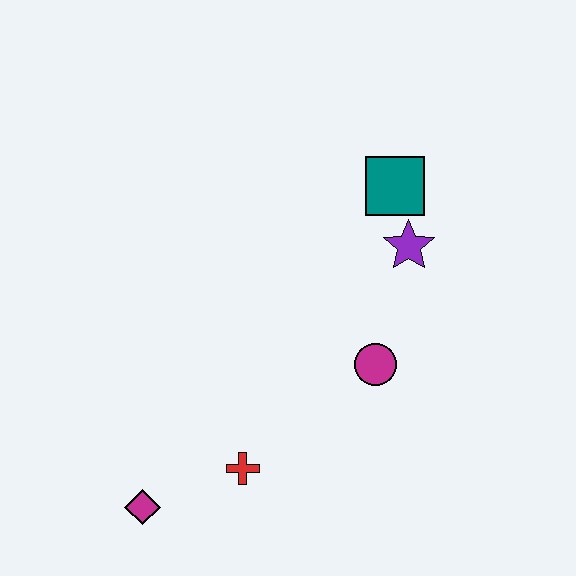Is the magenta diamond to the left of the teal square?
Yes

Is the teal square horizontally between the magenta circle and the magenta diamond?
No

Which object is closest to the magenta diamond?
The red cross is closest to the magenta diamond.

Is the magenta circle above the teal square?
No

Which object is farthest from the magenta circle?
The magenta diamond is farthest from the magenta circle.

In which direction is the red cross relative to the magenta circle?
The red cross is to the left of the magenta circle.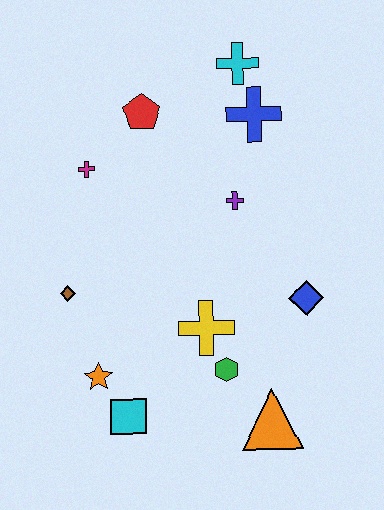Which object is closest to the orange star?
The cyan square is closest to the orange star.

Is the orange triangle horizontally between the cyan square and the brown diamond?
No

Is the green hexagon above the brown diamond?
No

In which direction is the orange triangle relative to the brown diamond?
The orange triangle is to the right of the brown diamond.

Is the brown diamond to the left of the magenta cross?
Yes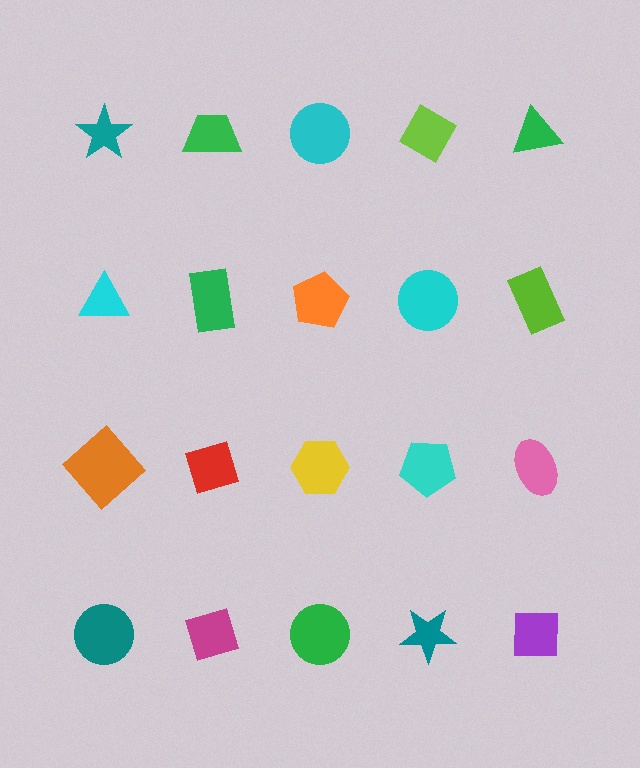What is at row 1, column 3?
A cyan circle.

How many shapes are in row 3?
5 shapes.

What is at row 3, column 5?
A pink ellipse.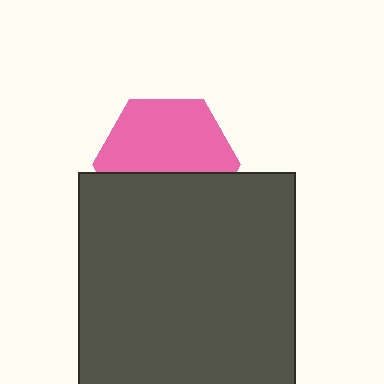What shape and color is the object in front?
The object in front is a dark gray square.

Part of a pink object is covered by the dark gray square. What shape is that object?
It is a hexagon.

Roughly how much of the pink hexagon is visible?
About half of it is visible (roughly 57%).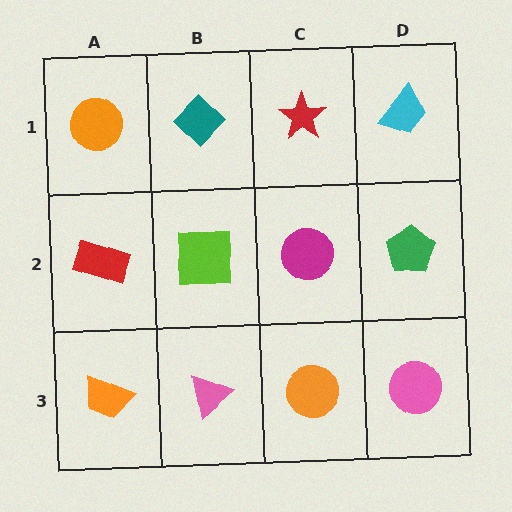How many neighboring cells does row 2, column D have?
3.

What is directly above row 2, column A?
An orange circle.